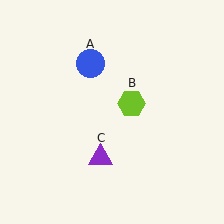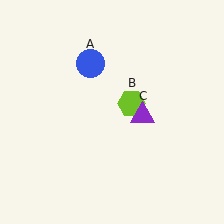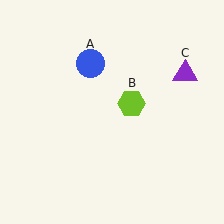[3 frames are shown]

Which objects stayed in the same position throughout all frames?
Blue circle (object A) and lime hexagon (object B) remained stationary.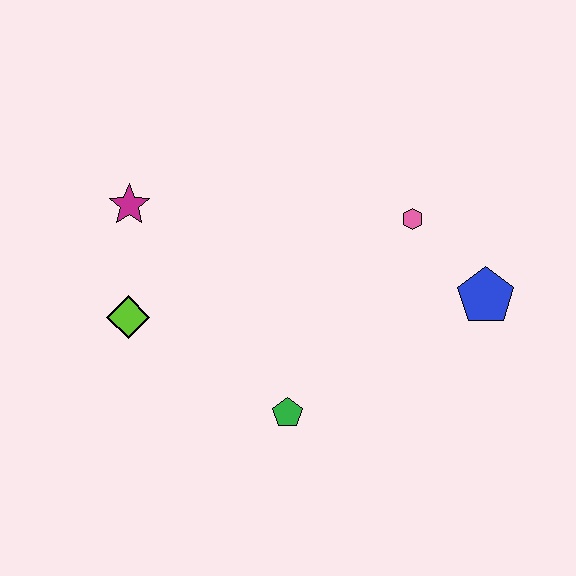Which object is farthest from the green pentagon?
The magenta star is farthest from the green pentagon.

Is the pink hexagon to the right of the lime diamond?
Yes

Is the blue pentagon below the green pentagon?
No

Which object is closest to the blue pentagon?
The pink hexagon is closest to the blue pentagon.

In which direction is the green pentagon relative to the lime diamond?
The green pentagon is to the right of the lime diamond.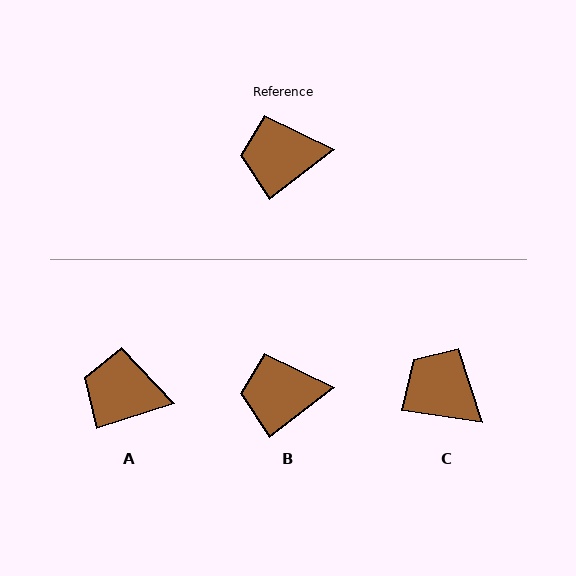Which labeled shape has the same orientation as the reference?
B.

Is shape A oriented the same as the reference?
No, it is off by about 20 degrees.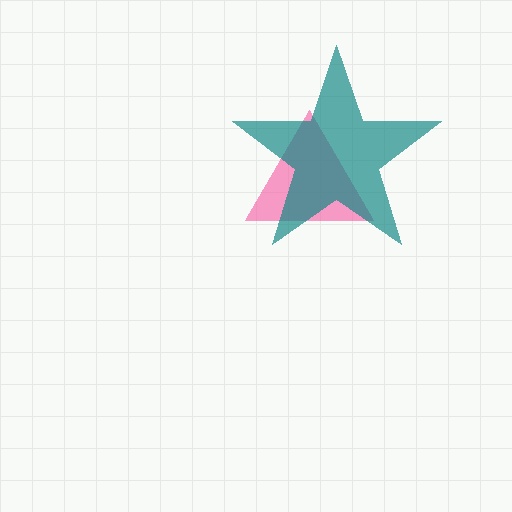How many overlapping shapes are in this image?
There are 2 overlapping shapes in the image.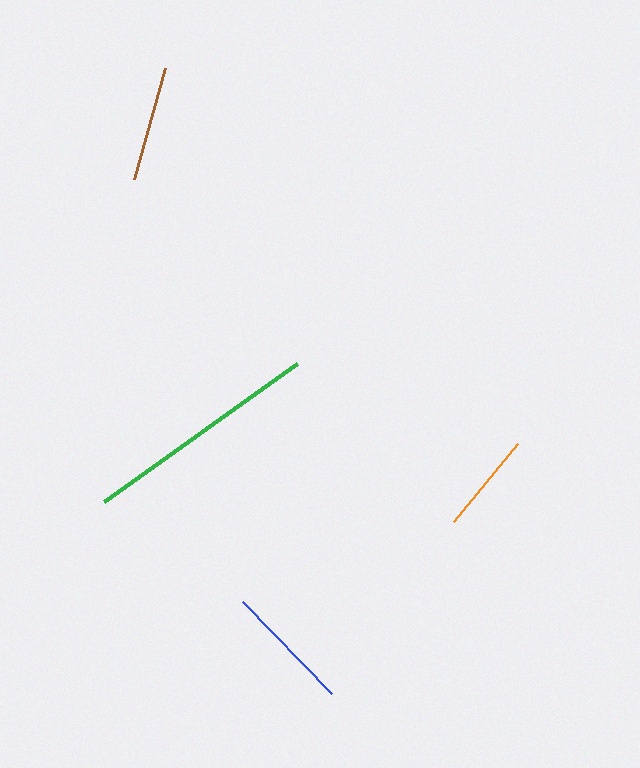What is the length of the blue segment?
The blue segment is approximately 128 pixels long.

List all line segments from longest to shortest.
From longest to shortest: green, blue, brown, orange.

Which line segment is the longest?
The green line is the longest at approximately 237 pixels.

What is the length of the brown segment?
The brown segment is approximately 115 pixels long.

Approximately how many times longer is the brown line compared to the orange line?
The brown line is approximately 1.1 times the length of the orange line.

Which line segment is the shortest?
The orange line is the shortest at approximately 101 pixels.